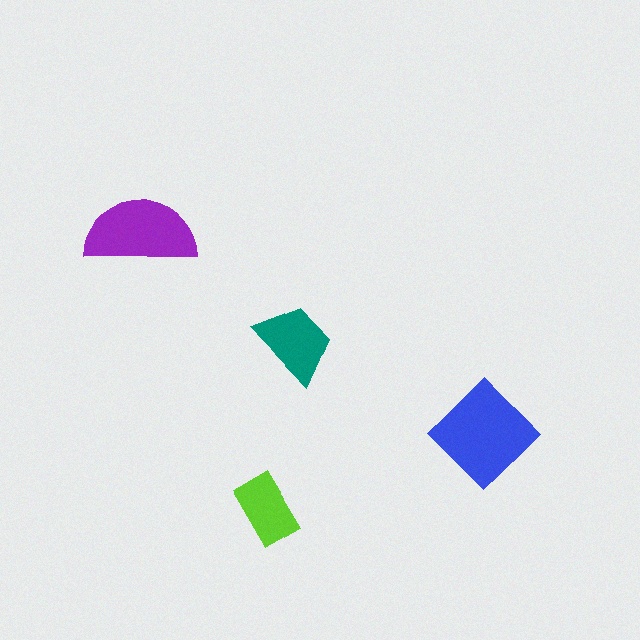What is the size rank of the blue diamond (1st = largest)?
1st.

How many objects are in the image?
There are 4 objects in the image.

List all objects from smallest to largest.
The lime rectangle, the teal trapezoid, the purple semicircle, the blue diamond.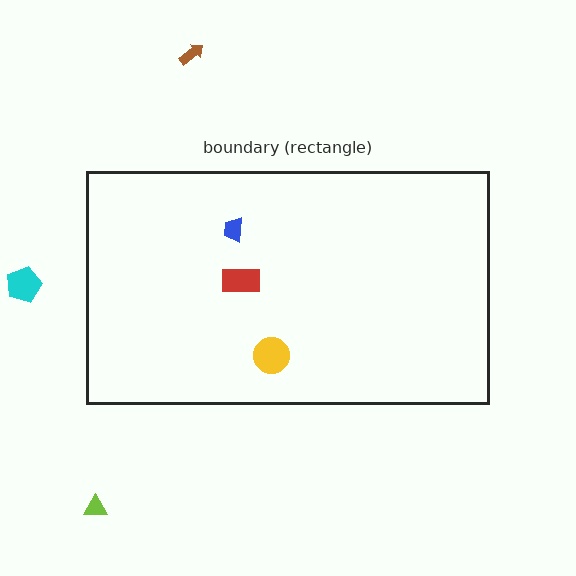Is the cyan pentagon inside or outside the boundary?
Outside.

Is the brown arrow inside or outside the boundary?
Outside.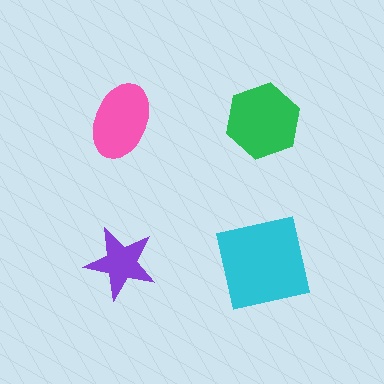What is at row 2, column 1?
A purple star.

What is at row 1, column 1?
A pink ellipse.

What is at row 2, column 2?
A cyan square.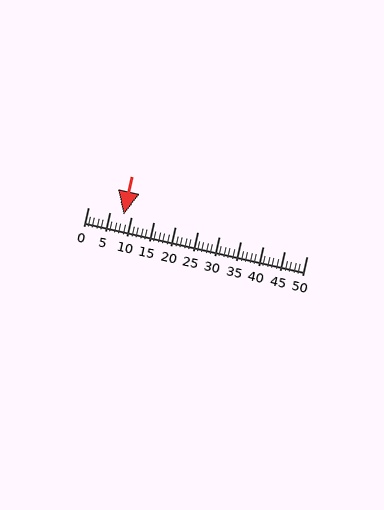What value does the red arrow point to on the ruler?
The red arrow points to approximately 8.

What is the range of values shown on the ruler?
The ruler shows values from 0 to 50.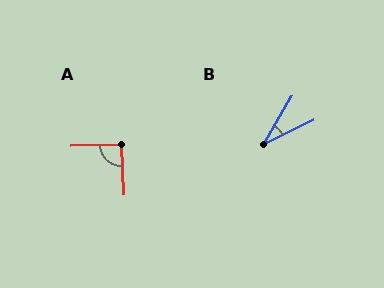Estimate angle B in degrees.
Approximately 34 degrees.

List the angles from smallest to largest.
B (34°), A (91°).